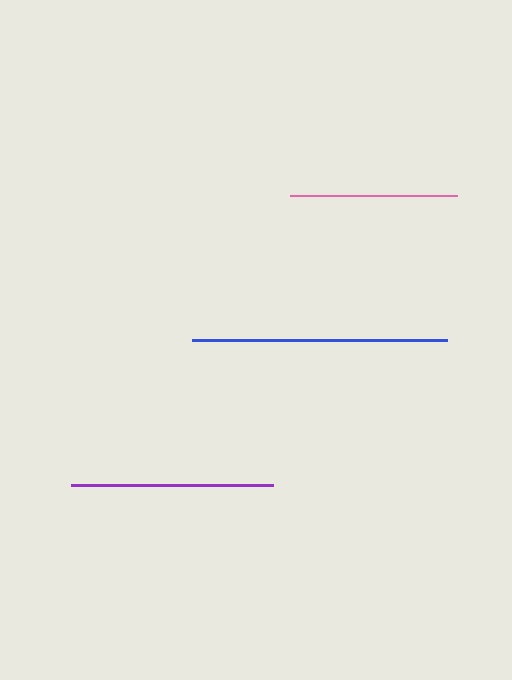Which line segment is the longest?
The blue line is the longest at approximately 256 pixels.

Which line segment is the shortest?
The pink line is the shortest at approximately 166 pixels.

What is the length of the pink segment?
The pink segment is approximately 166 pixels long.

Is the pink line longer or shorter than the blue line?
The blue line is longer than the pink line.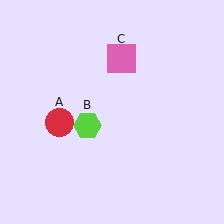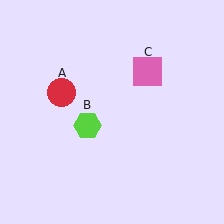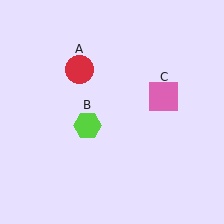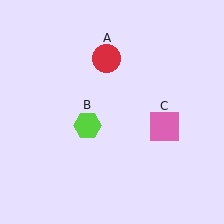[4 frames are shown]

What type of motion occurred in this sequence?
The red circle (object A), pink square (object C) rotated clockwise around the center of the scene.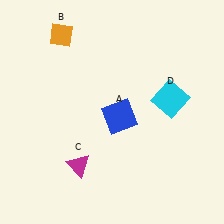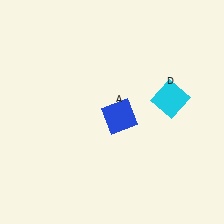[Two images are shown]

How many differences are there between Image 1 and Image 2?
There are 2 differences between the two images.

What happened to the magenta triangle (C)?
The magenta triangle (C) was removed in Image 2. It was in the bottom-left area of Image 1.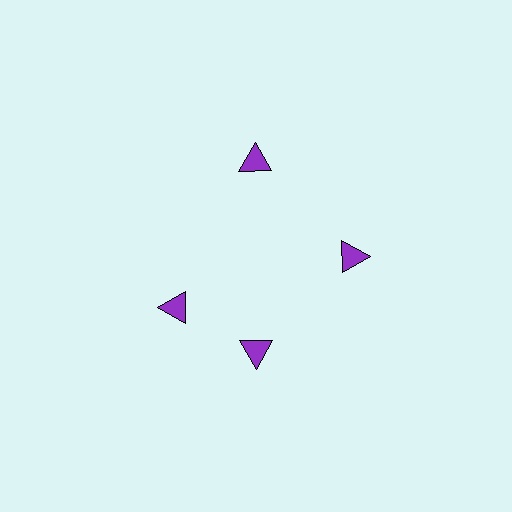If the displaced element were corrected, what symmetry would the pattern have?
It would have 4-fold rotational symmetry — the pattern would map onto itself every 90 degrees.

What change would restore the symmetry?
The symmetry would be restored by rotating it back into even spacing with its neighbors so that all 4 triangles sit at equal angles and equal distance from the center.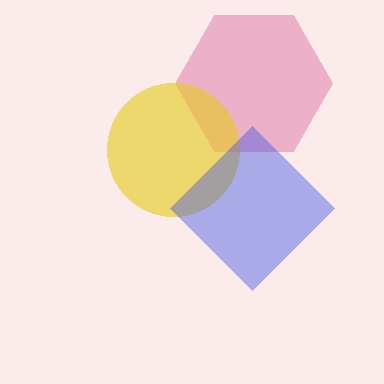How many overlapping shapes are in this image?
There are 3 overlapping shapes in the image.